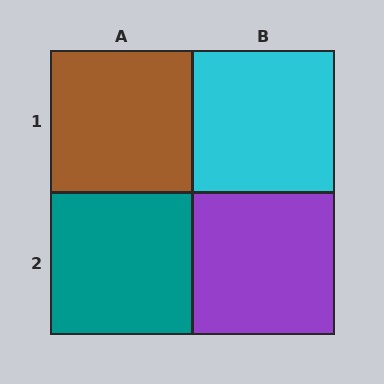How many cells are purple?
1 cell is purple.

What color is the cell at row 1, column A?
Brown.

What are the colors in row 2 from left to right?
Teal, purple.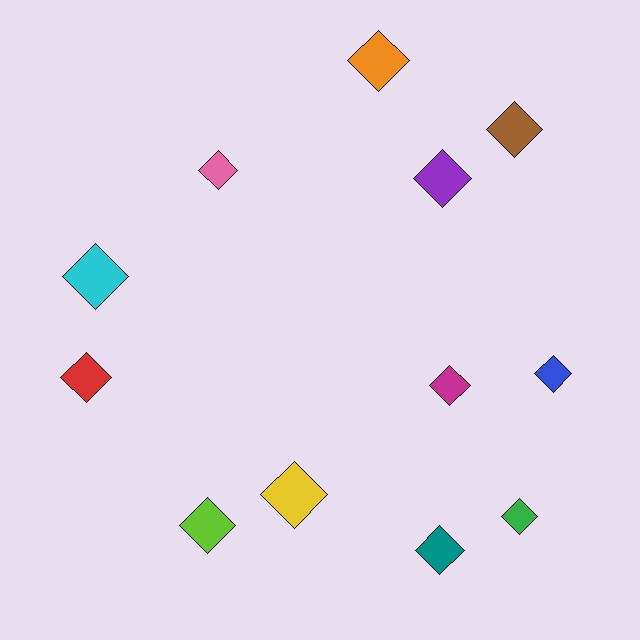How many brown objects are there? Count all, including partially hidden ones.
There is 1 brown object.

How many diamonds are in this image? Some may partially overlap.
There are 12 diamonds.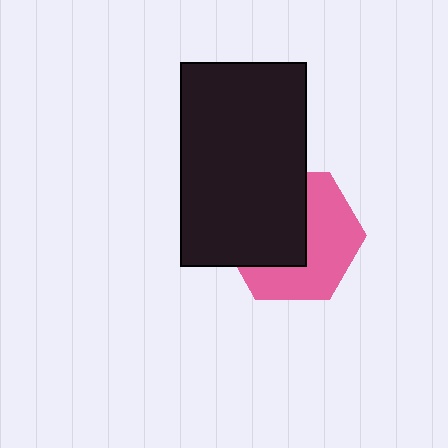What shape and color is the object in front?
The object in front is a black rectangle.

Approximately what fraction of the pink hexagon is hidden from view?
Roughly 49% of the pink hexagon is hidden behind the black rectangle.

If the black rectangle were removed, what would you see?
You would see the complete pink hexagon.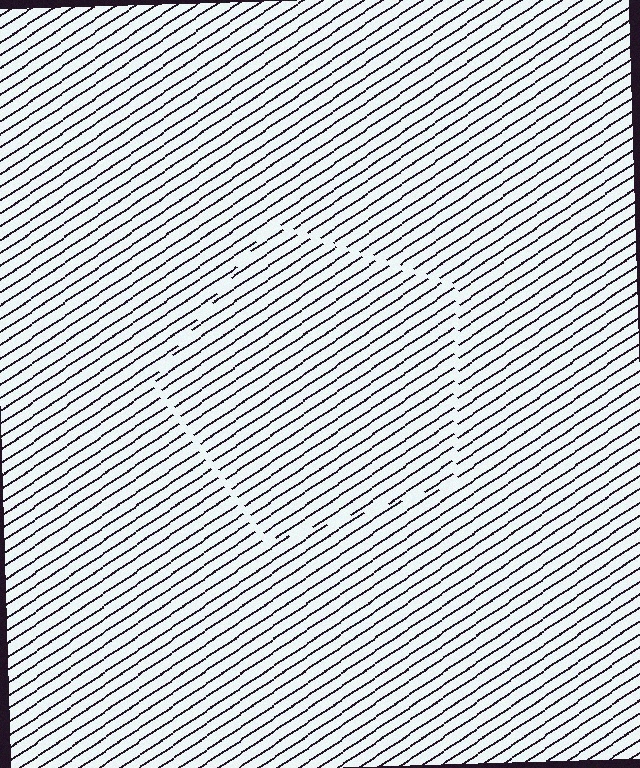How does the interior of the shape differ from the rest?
The interior of the shape contains the same grating, shifted by half a period — the contour is defined by the phase discontinuity where line-ends from the inner and outer gratings abut.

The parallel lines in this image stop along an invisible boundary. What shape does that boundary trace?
An illusory pentagon. The interior of the shape contains the same grating, shifted by half a period — the contour is defined by the phase discontinuity where line-ends from the inner and outer gratings abut.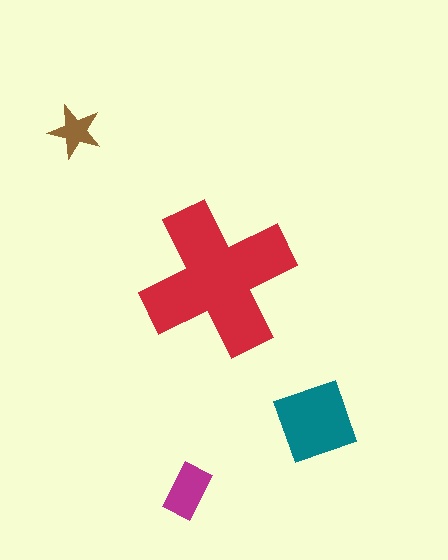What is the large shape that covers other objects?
A red cross.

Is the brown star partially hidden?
No, the brown star is fully visible.